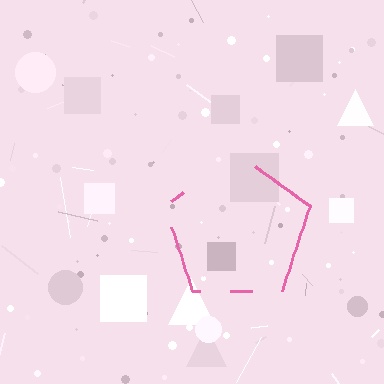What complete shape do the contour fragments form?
The contour fragments form a pentagon.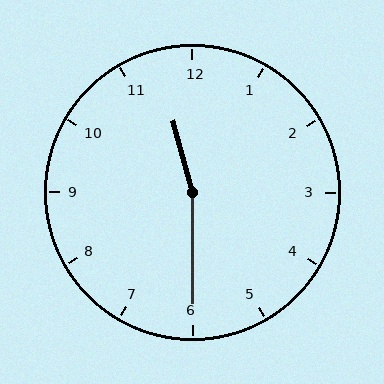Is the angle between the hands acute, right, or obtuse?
It is obtuse.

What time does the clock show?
11:30.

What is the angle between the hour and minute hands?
Approximately 165 degrees.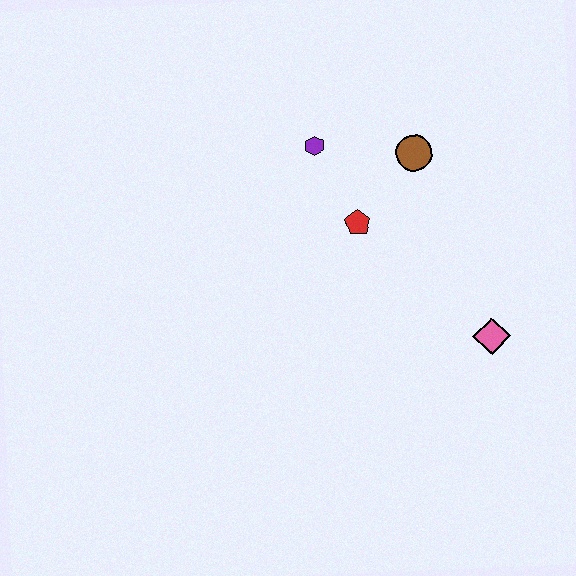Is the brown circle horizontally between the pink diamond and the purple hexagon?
Yes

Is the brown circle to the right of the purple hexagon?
Yes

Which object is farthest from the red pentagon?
The pink diamond is farthest from the red pentagon.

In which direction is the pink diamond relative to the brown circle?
The pink diamond is below the brown circle.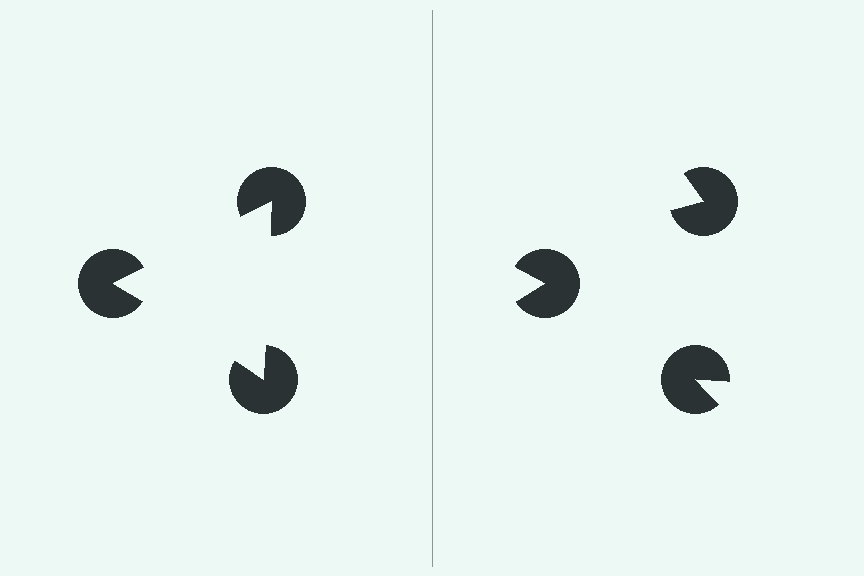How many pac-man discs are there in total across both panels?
6 — 3 on each side.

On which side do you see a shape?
An illusory triangle appears on the left side. On the right side the wedge cuts are rotated, so no coherent shape forms.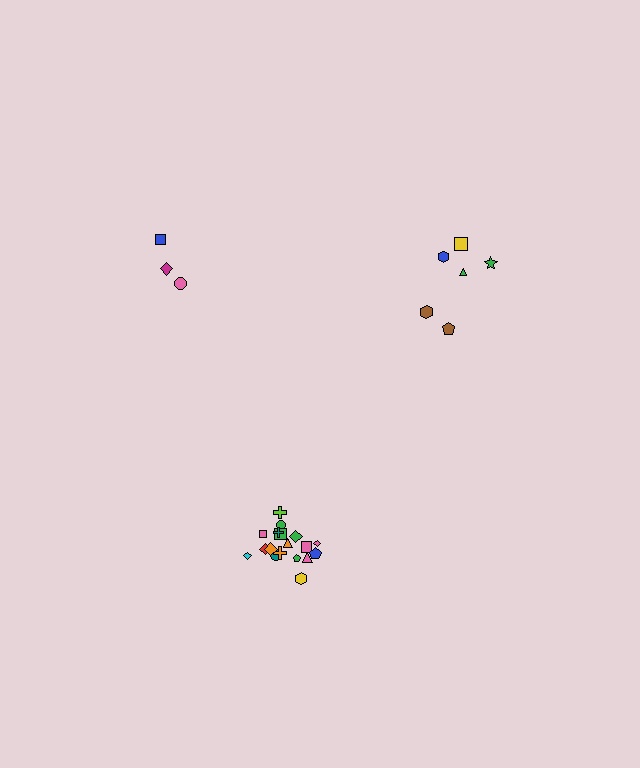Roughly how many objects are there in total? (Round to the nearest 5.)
Roughly 25 objects in total.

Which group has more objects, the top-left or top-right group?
The top-right group.